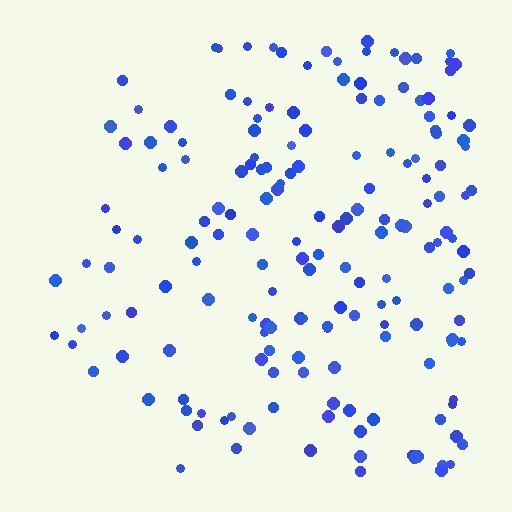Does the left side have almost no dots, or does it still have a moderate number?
Still a moderate number, just noticeably fewer than the right.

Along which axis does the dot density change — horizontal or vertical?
Horizontal.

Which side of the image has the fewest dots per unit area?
The left.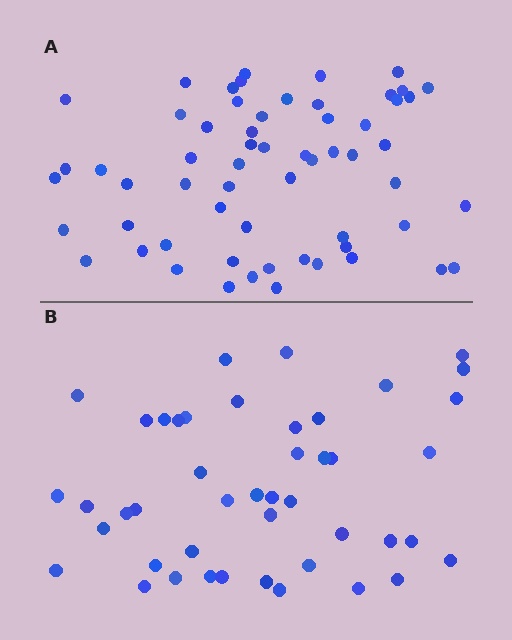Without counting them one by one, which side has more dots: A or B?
Region A (the top region) has more dots.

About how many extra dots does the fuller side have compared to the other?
Region A has approximately 15 more dots than region B.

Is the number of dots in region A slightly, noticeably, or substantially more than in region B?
Region A has noticeably more, but not dramatically so. The ratio is roughly 1.3 to 1.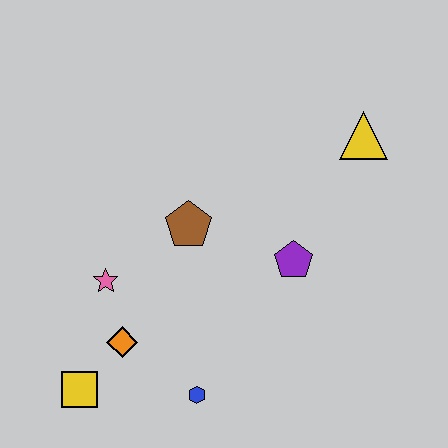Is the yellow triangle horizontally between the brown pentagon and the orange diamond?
No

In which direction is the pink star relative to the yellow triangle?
The pink star is to the left of the yellow triangle.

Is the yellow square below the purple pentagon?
Yes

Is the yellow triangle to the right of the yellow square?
Yes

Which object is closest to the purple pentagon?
The brown pentagon is closest to the purple pentagon.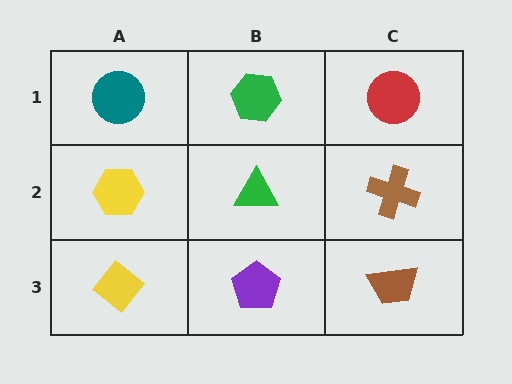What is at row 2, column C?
A brown cross.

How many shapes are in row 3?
3 shapes.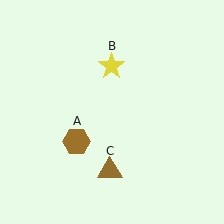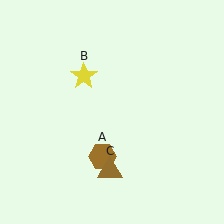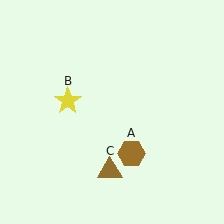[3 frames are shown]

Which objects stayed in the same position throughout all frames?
Brown triangle (object C) remained stationary.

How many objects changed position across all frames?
2 objects changed position: brown hexagon (object A), yellow star (object B).